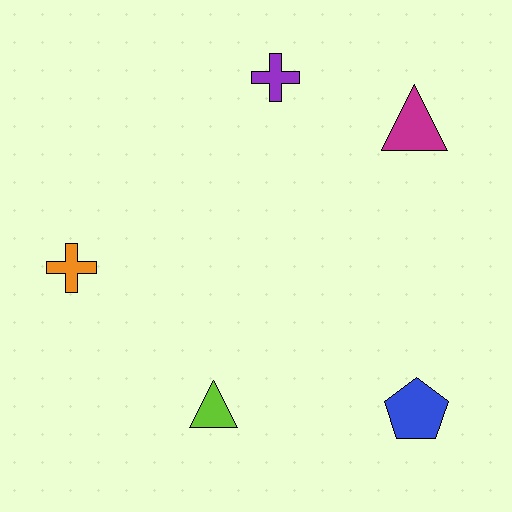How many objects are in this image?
There are 5 objects.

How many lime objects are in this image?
There is 1 lime object.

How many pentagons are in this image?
There is 1 pentagon.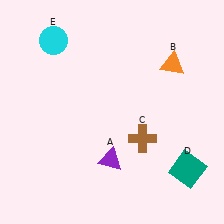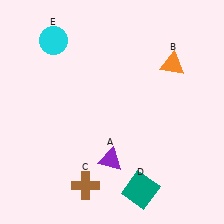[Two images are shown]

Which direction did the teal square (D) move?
The teal square (D) moved left.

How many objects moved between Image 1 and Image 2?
2 objects moved between the two images.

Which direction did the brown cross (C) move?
The brown cross (C) moved left.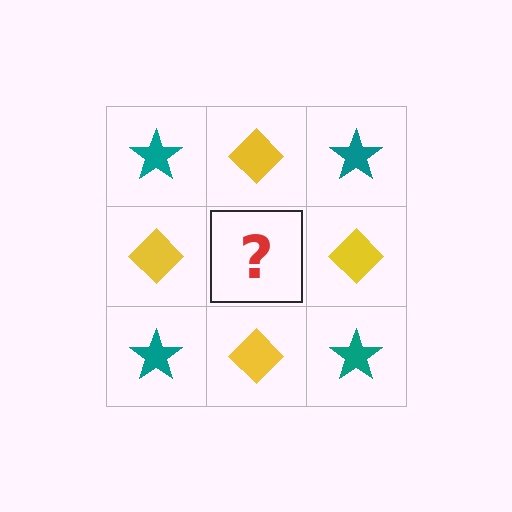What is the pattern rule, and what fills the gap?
The rule is that it alternates teal star and yellow diamond in a checkerboard pattern. The gap should be filled with a teal star.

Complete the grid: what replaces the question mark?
The question mark should be replaced with a teal star.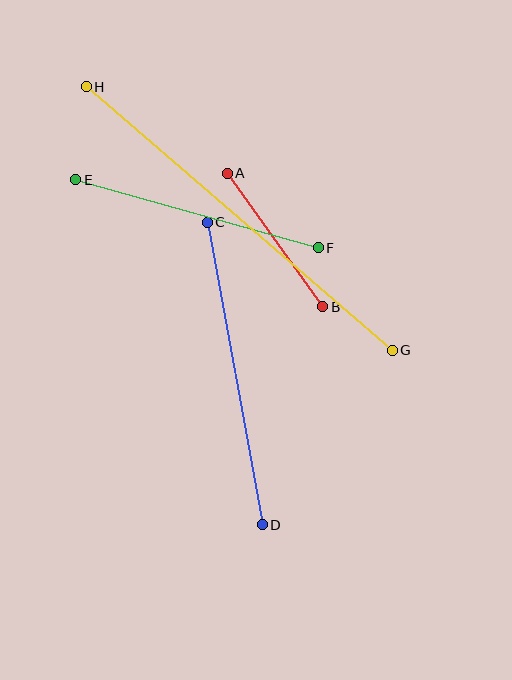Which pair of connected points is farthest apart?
Points G and H are farthest apart.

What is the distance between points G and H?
The distance is approximately 404 pixels.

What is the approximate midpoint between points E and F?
The midpoint is at approximately (197, 214) pixels.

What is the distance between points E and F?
The distance is approximately 252 pixels.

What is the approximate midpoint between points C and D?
The midpoint is at approximately (235, 373) pixels.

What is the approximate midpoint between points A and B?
The midpoint is at approximately (275, 240) pixels.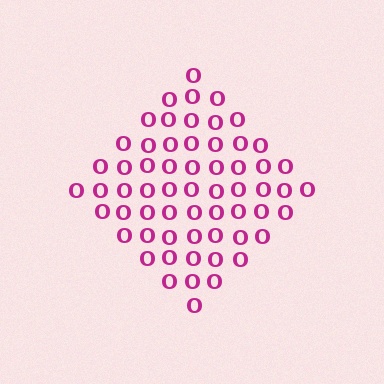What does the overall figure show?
The overall figure shows a diamond.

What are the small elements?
The small elements are letter O's.